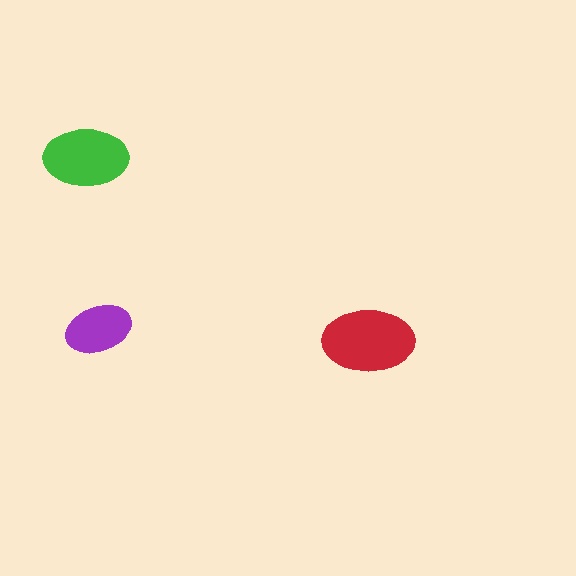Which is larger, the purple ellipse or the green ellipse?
The green one.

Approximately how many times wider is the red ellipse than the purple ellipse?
About 1.5 times wider.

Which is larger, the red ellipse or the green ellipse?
The red one.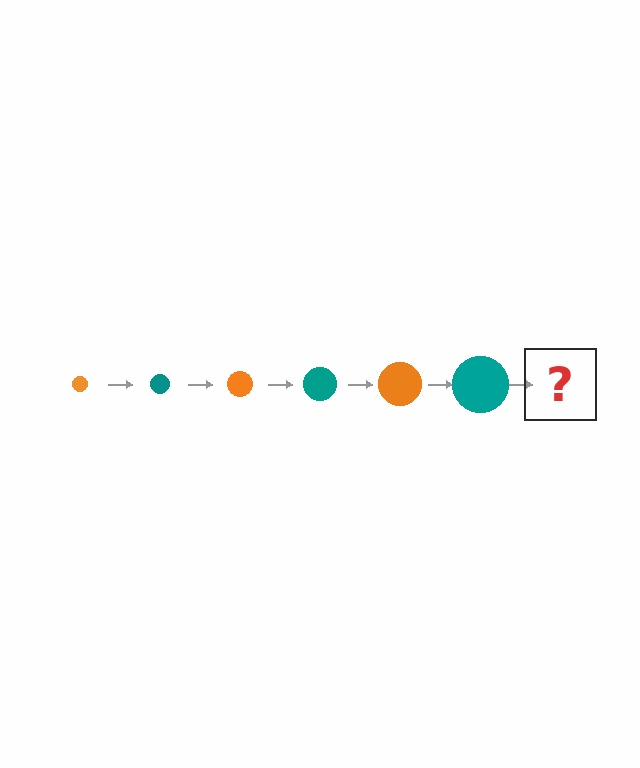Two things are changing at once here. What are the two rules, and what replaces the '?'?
The two rules are that the circle grows larger each step and the color cycles through orange and teal. The '?' should be an orange circle, larger than the previous one.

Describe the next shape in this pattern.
It should be an orange circle, larger than the previous one.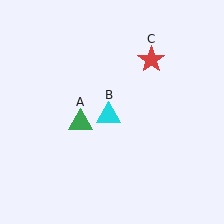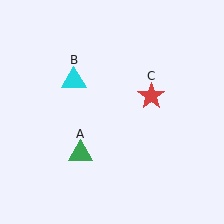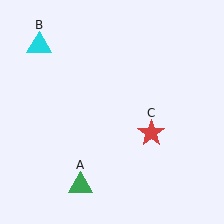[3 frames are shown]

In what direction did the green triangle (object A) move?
The green triangle (object A) moved down.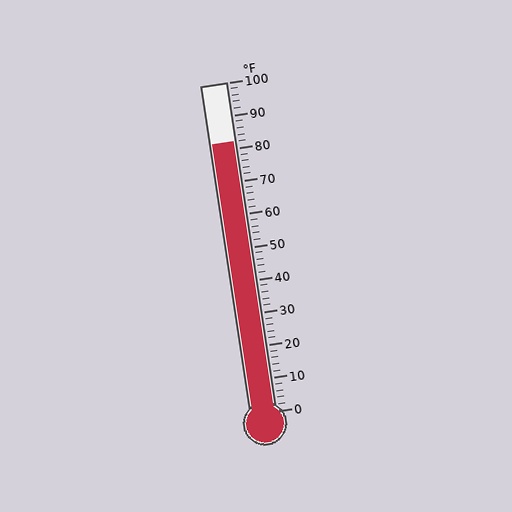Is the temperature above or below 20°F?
The temperature is above 20°F.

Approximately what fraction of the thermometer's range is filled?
The thermometer is filled to approximately 80% of its range.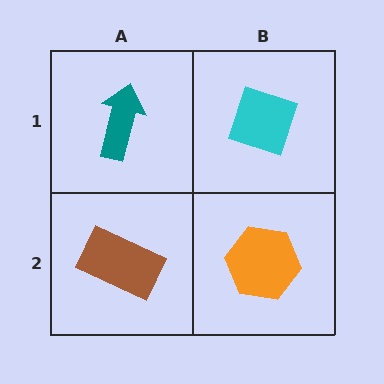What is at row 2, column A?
A brown rectangle.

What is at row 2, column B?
An orange hexagon.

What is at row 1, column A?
A teal arrow.